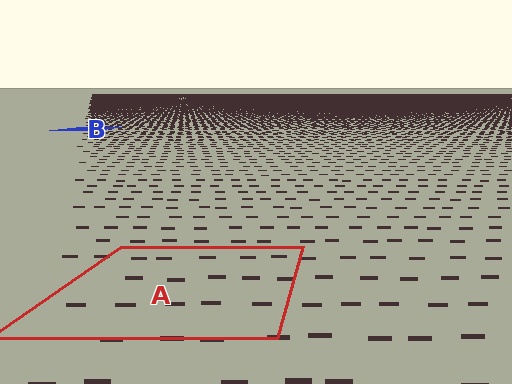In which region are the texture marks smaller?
The texture marks are smaller in region B, because it is farther away.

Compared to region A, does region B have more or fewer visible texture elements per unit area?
Region B has more texture elements per unit area — they are packed more densely because it is farther away.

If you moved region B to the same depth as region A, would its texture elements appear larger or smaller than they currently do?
They would appear larger. At a closer depth, the same texture elements are projected at a bigger on-screen size.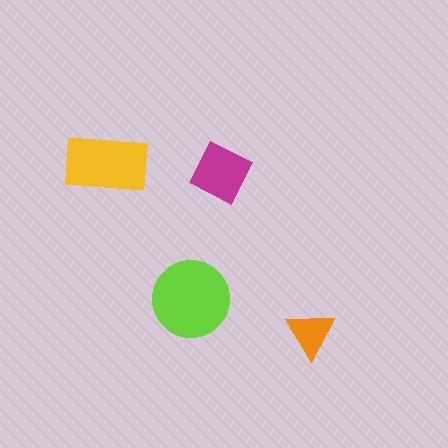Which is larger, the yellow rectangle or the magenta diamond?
The yellow rectangle.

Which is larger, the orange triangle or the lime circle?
The lime circle.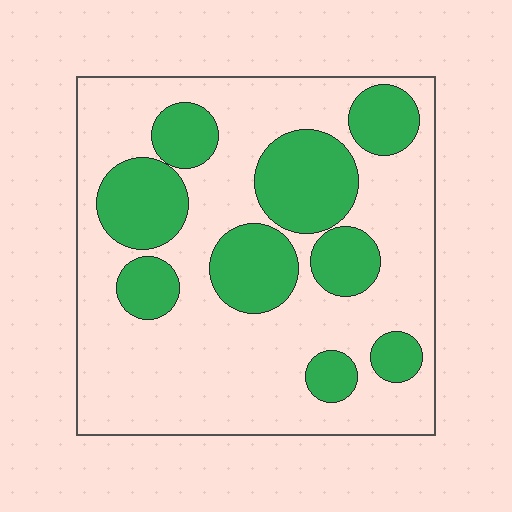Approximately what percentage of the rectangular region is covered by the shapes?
Approximately 30%.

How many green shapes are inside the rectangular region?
9.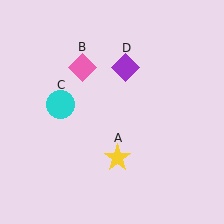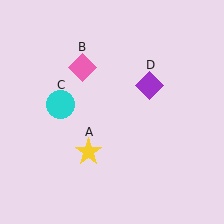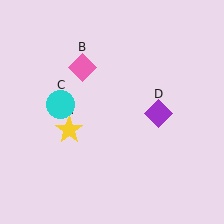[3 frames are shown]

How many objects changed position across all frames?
2 objects changed position: yellow star (object A), purple diamond (object D).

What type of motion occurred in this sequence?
The yellow star (object A), purple diamond (object D) rotated clockwise around the center of the scene.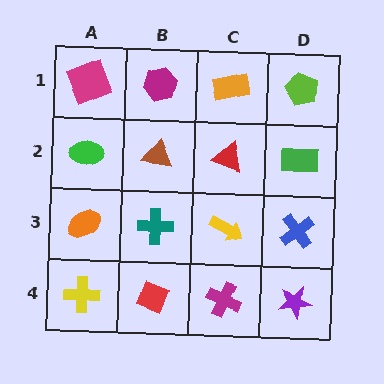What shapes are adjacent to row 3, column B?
A brown triangle (row 2, column B), a red diamond (row 4, column B), an orange ellipse (row 3, column A), a yellow arrow (row 3, column C).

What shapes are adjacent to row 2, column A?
A magenta square (row 1, column A), an orange ellipse (row 3, column A), a brown triangle (row 2, column B).